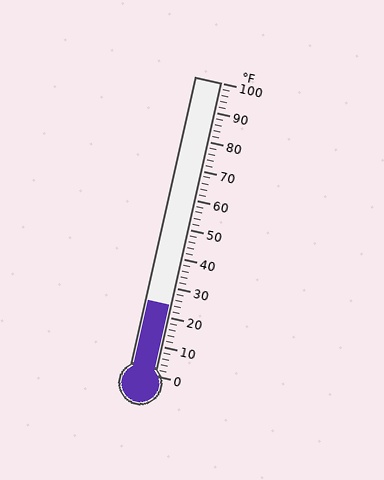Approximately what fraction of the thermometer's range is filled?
The thermometer is filled to approximately 25% of its range.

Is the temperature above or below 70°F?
The temperature is below 70°F.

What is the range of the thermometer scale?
The thermometer scale ranges from 0°F to 100°F.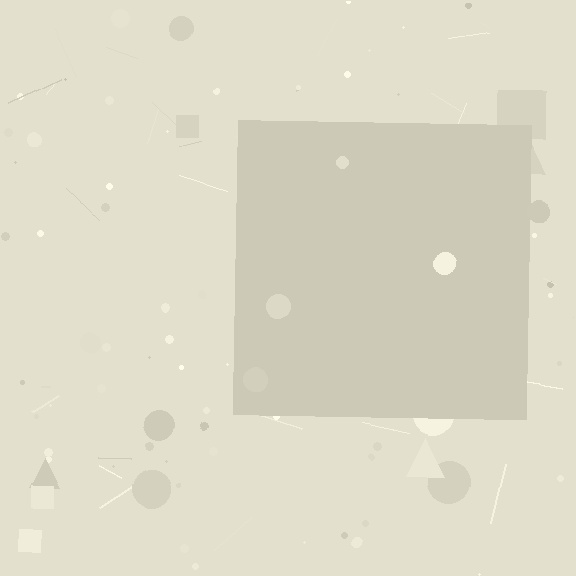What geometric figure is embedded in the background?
A square is embedded in the background.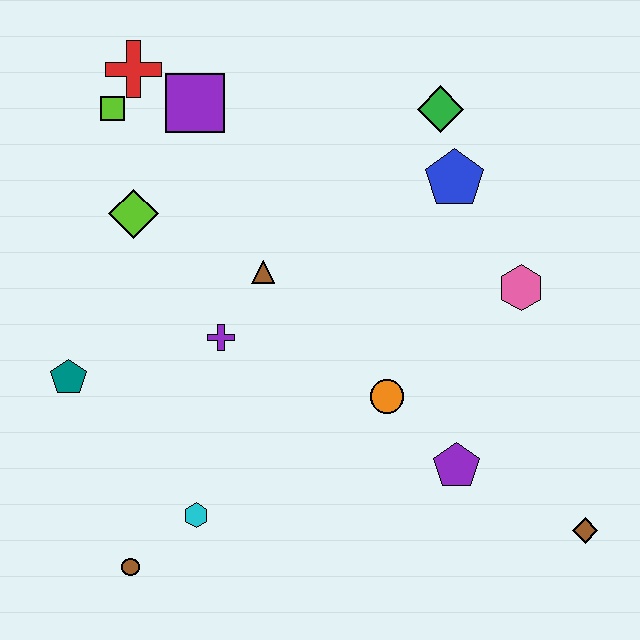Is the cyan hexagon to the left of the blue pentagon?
Yes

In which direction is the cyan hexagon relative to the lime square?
The cyan hexagon is below the lime square.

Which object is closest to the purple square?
The red cross is closest to the purple square.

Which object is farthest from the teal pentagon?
The brown diamond is farthest from the teal pentagon.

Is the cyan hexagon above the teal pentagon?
No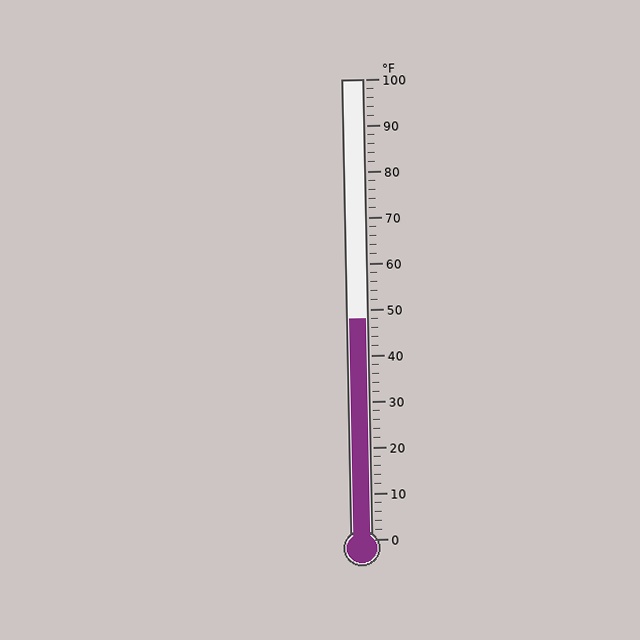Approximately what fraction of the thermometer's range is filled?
The thermometer is filled to approximately 50% of its range.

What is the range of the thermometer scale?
The thermometer scale ranges from 0°F to 100°F.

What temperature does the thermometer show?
The thermometer shows approximately 48°F.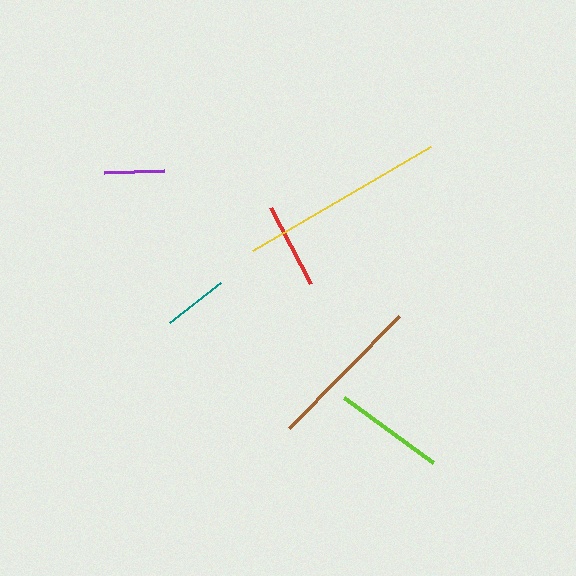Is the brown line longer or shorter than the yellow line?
The yellow line is longer than the brown line.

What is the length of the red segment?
The red segment is approximately 86 pixels long.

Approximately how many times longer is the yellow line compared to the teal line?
The yellow line is approximately 3.2 times the length of the teal line.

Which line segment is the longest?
The yellow line is the longest at approximately 207 pixels.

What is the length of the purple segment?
The purple segment is approximately 60 pixels long.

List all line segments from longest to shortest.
From longest to shortest: yellow, brown, lime, red, teal, purple.